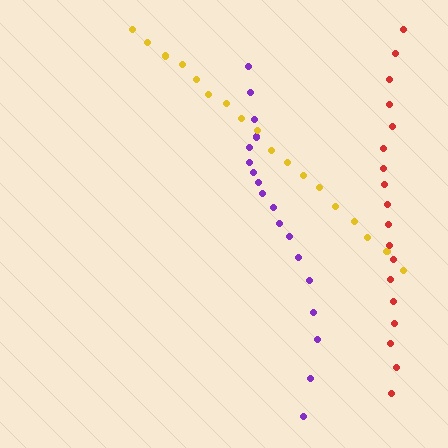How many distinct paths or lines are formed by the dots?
There are 3 distinct paths.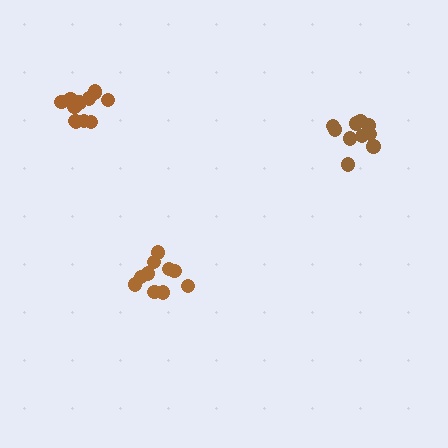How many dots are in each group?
Group 1: 10 dots, Group 2: 12 dots, Group 3: 10 dots (32 total).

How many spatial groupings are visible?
There are 3 spatial groupings.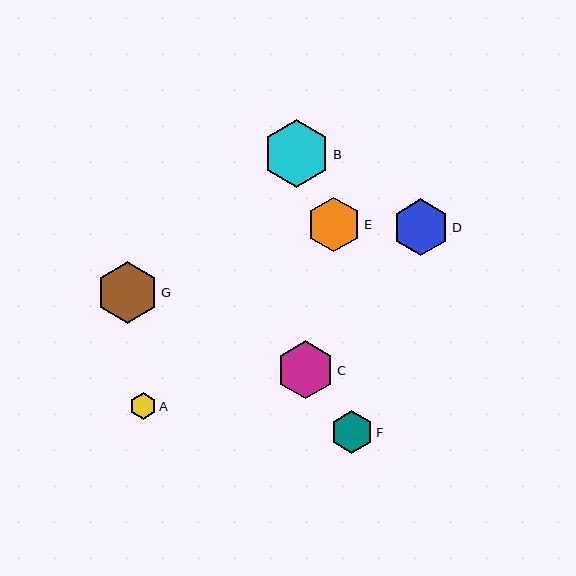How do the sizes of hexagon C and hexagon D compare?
Hexagon C and hexagon D are approximately the same size.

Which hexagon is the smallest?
Hexagon A is the smallest with a size of approximately 27 pixels.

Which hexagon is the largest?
Hexagon B is the largest with a size of approximately 67 pixels.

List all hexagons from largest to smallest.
From largest to smallest: B, G, C, D, E, F, A.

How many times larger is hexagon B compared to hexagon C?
Hexagon B is approximately 1.2 times the size of hexagon C.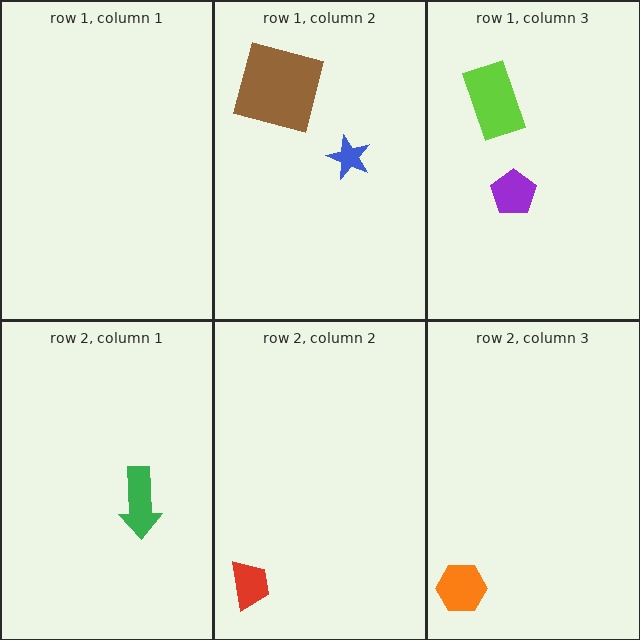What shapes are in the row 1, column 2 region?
The blue star, the brown square.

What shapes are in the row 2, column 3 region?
The orange hexagon.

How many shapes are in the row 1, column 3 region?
2.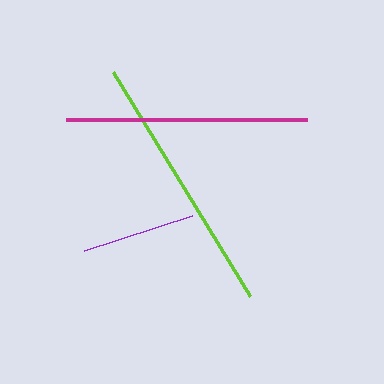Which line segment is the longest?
The lime line is the longest at approximately 262 pixels.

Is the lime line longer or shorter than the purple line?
The lime line is longer than the purple line.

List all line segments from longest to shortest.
From longest to shortest: lime, magenta, purple.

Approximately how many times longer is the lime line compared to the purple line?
The lime line is approximately 2.3 times the length of the purple line.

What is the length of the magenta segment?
The magenta segment is approximately 241 pixels long.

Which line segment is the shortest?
The purple line is the shortest at approximately 114 pixels.